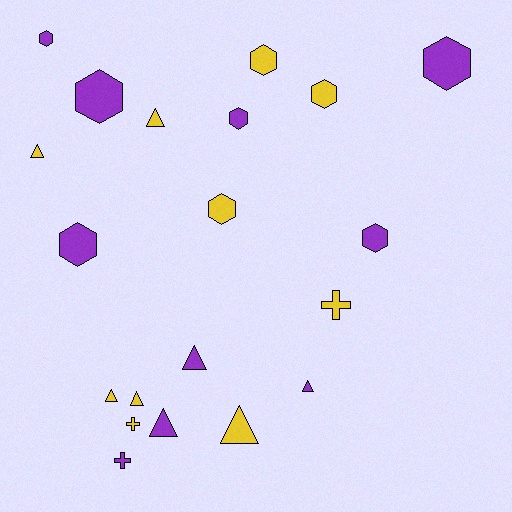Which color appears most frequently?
Yellow, with 10 objects.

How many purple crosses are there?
There is 1 purple cross.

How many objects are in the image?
There are 20 objects.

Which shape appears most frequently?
Hexagon, with 9 objects.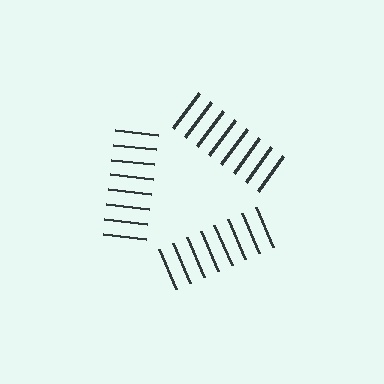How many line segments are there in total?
24 — 8 along each of the 3 edges.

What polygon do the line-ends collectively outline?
An illusory triangle — the line segments terminate on its edges but no continuous stroke is drawn.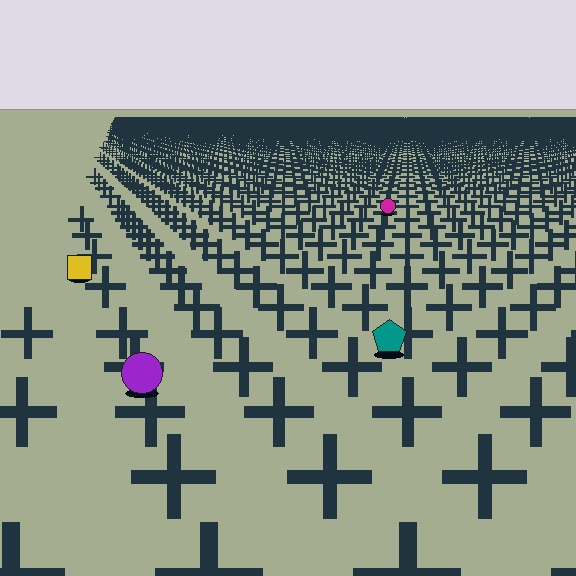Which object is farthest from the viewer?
The magenta circle is farthest from the viewer. It appears smaller and the ground texture around it is denser.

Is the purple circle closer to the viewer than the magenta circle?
Yes. The purple circle is closer — you can tell from the texture gradient: the ground texture is coarser near it.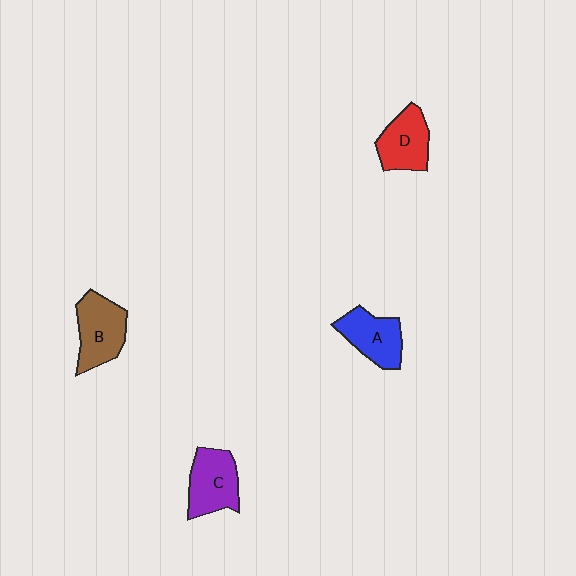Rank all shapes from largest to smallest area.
From largest to smallest: B (brown), C (purple), A (blue), D (red).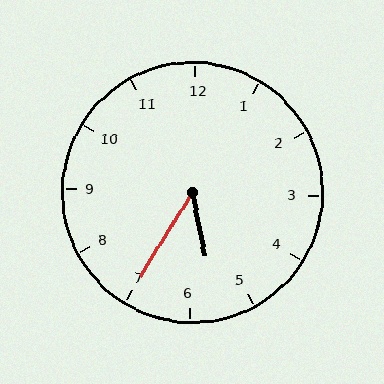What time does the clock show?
5:35.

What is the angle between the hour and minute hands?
Approximately 42 degrees.